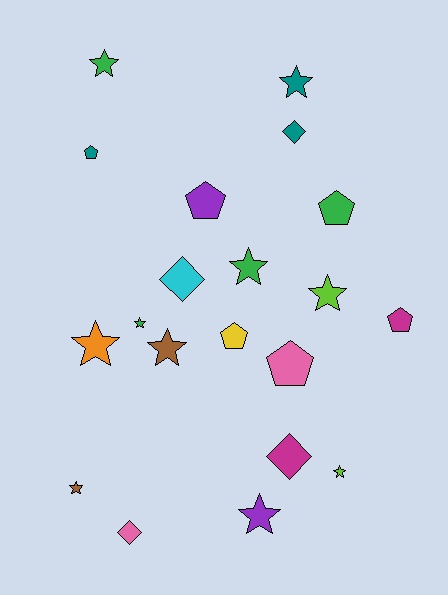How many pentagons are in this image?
There are 6 pentagons.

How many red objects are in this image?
There are no red objects.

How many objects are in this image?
There are 20 objects.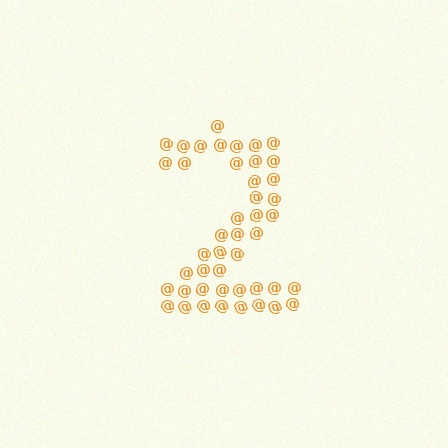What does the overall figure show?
The overall figure shows the digit 2.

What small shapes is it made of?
It is made of small at signs.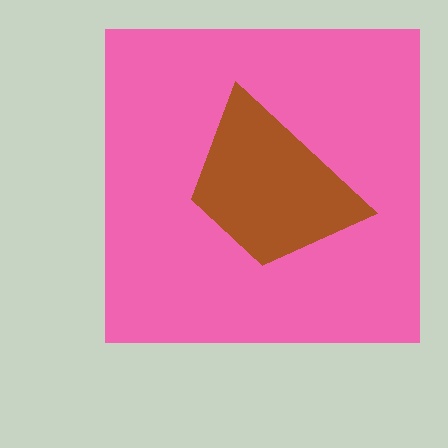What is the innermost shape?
The brown trapezoid.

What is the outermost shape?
The pink square.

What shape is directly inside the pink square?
The brown trapezoid.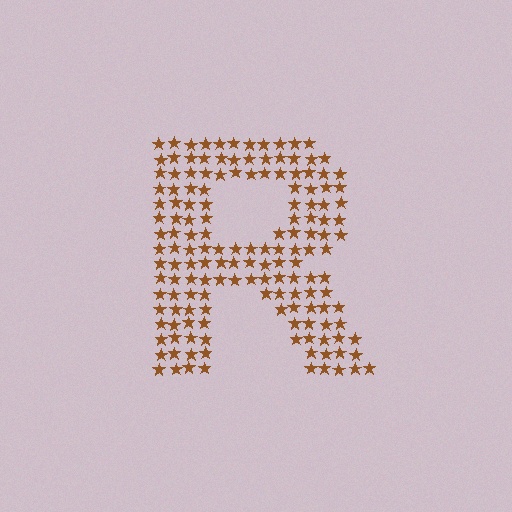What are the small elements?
The small elements are stars.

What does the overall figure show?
The overall figure shows the letter R.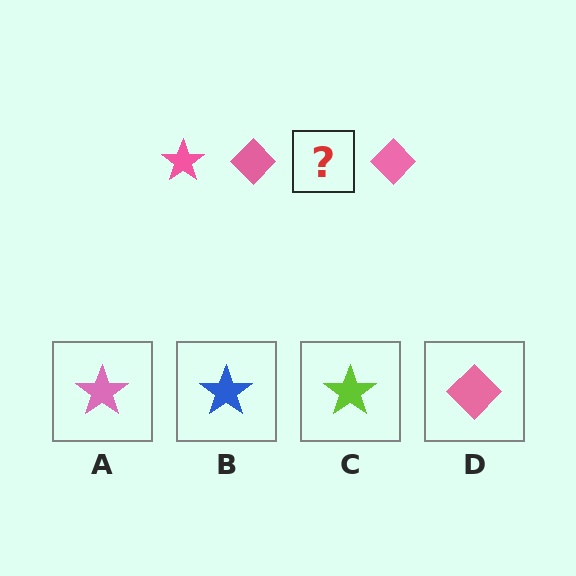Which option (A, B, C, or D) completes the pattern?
A.